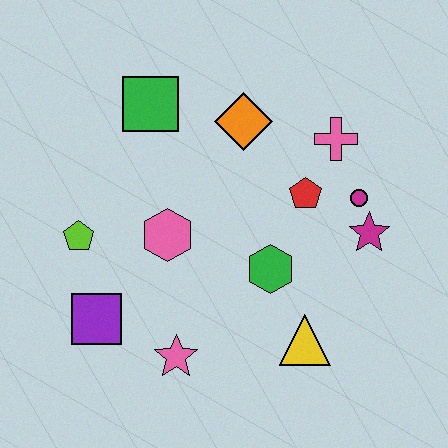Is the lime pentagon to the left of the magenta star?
Yes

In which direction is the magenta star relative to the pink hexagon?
The magenta star is to the right of the pink hexagon.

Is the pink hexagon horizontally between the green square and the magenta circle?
Yes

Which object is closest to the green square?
The orange diamond is closest to the green square.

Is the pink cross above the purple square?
Yes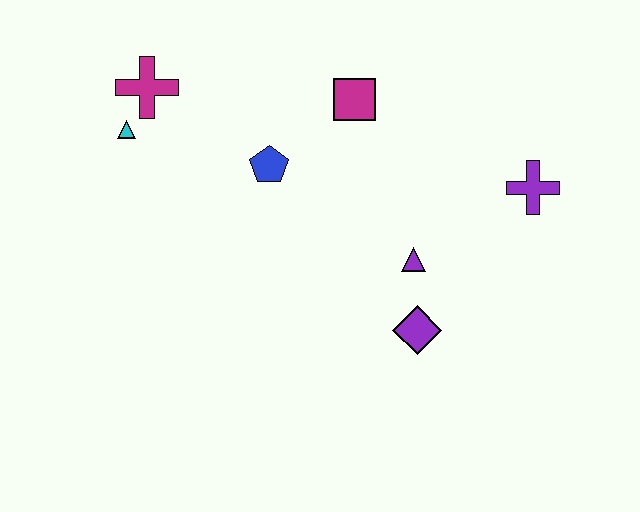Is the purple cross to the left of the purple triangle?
No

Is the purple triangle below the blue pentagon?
Yes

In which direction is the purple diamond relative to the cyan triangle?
The purple diamond is to the right of the cyan triangle.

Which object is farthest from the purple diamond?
The magenta cross is farthest from the purple diamond.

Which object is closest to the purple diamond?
The purple triangle is closest to the purple diamond.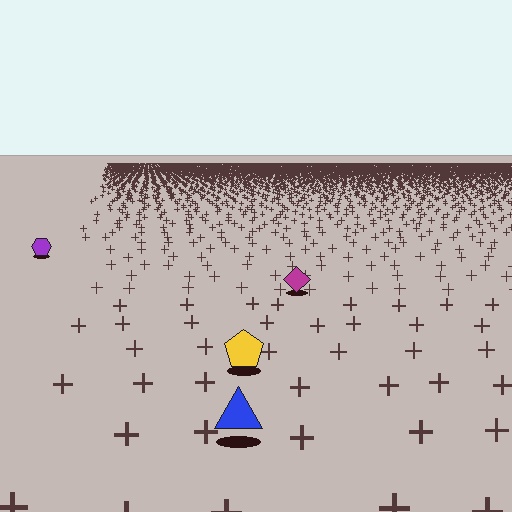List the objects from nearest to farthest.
From nearest to farthest: the blue triangle, the yellow pentagon, the magenta diamond, the purple hexagon.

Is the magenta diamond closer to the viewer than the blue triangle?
No. The blue triangle is closer — you can tell from the texture gradient: the ground texture is coarser near it.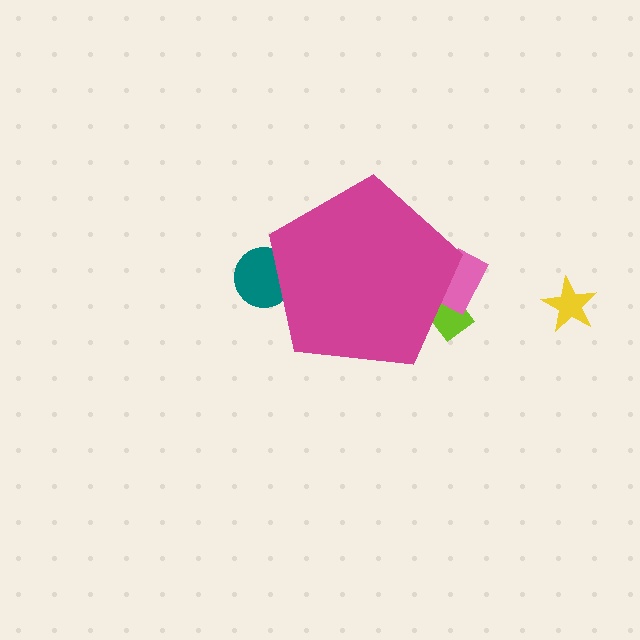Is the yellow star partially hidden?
No, the yellow star is fully visible.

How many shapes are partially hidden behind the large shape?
3 shapes are partially hidden.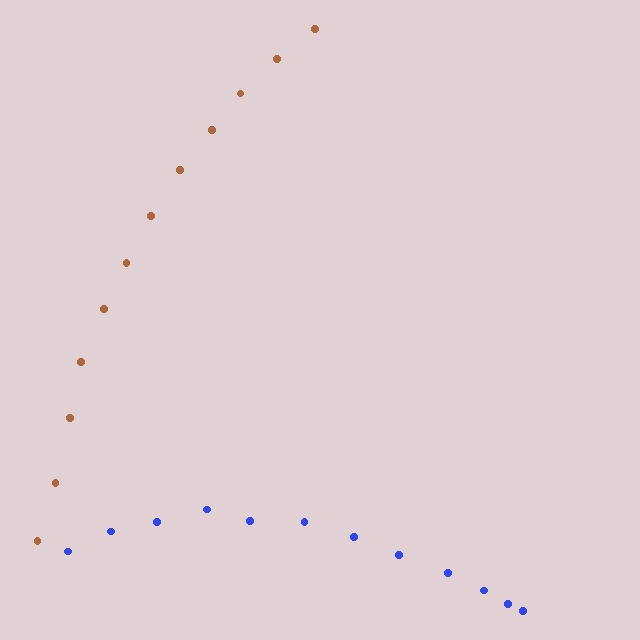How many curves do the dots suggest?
There are 2 distinct paths.